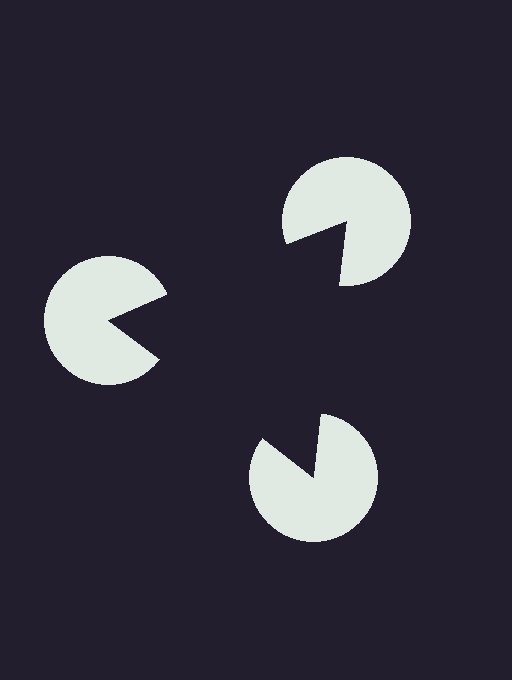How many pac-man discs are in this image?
There are 3 — one at each vertex of the illusory triangle.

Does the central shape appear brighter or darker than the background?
It typically appears slightly darker than the background, even though no actual brightness change is drawn.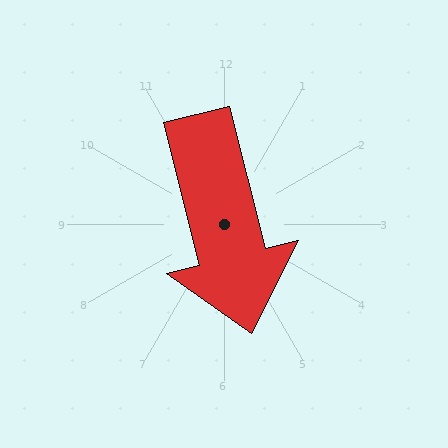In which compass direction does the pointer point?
South.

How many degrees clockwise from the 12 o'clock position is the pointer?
Approximately 166 degrees.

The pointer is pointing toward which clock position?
Roughly 6 o'clock.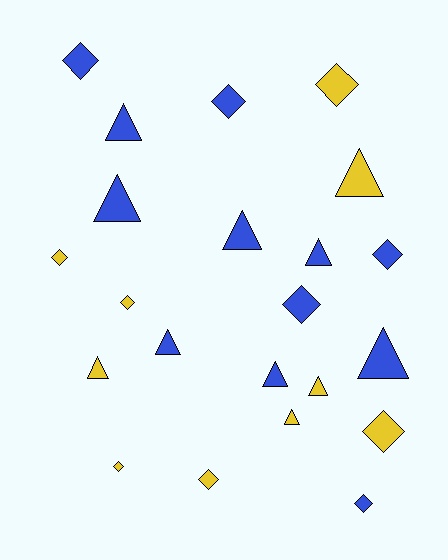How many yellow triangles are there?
There are 4 yellow triangles.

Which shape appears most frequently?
Diamond, with 11 objects.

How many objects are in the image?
There are 22 objects.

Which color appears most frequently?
Blue, with 12 objects.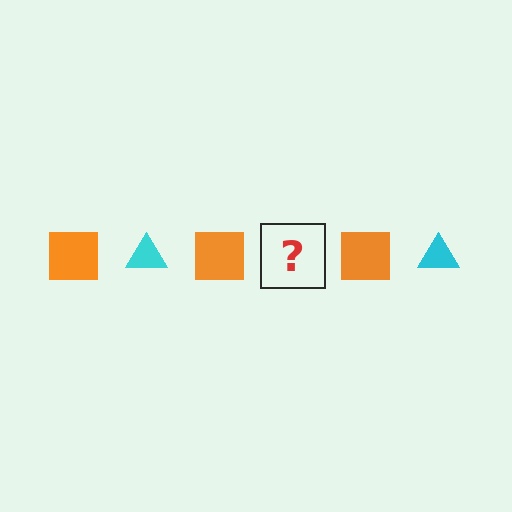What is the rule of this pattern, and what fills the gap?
The rule is that the pattern alternates between orange square and cyan triangle. The gap should be filled with a cyan triangle.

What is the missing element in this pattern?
The missing element is a cyan triangle.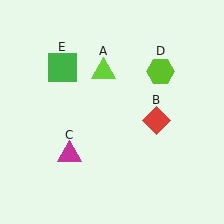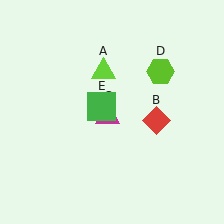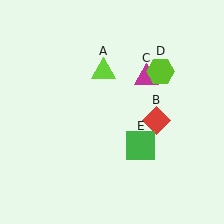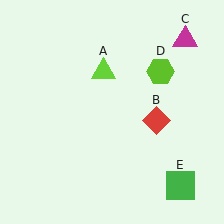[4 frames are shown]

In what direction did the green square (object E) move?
The green square (object E) moved down and to the right.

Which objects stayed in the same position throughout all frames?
Lime triangle (object A) and red diamond (object B) and lime hexagon (object D) remained stationary.